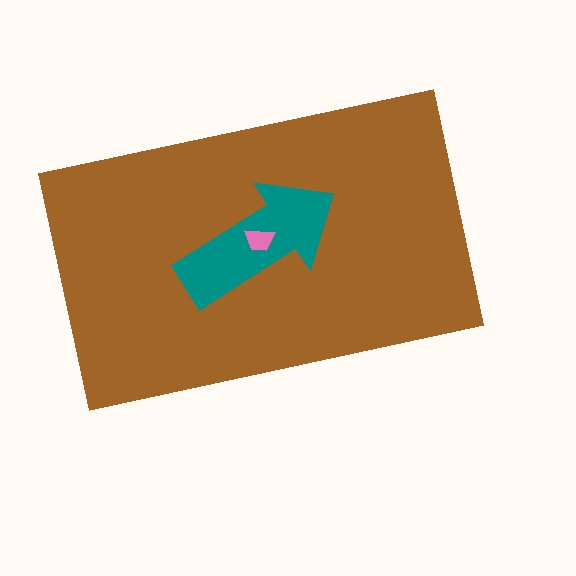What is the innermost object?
The pink trapezoid.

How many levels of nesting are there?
3.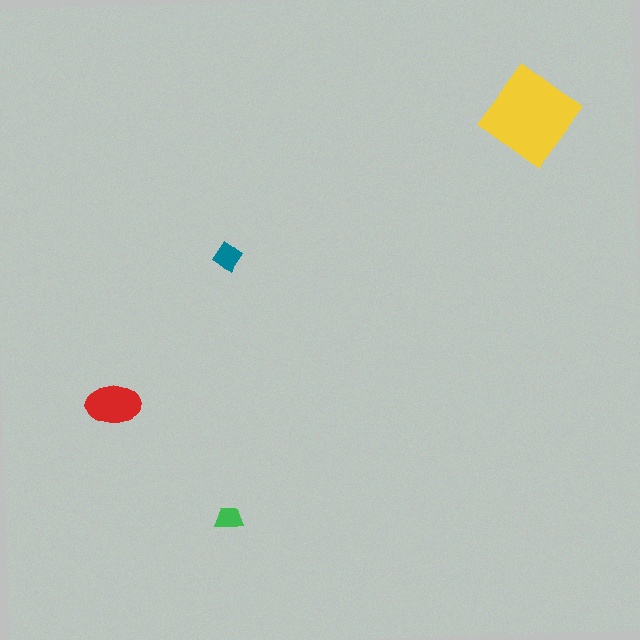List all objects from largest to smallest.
The yellow diamond, the red ellipse, the teal diamond, the green trapezoid.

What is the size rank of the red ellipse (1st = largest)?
2nd.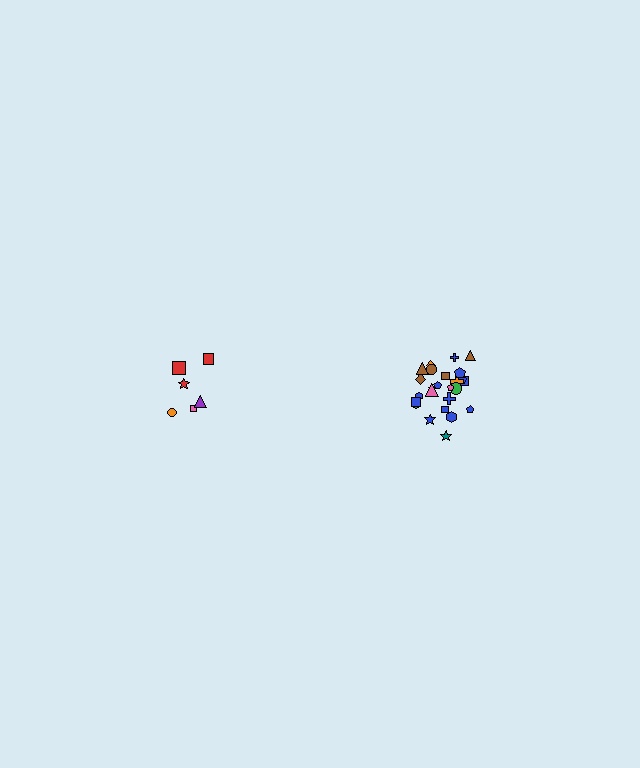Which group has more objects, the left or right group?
The right group.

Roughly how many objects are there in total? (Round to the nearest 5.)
Roughly 30 objects in total.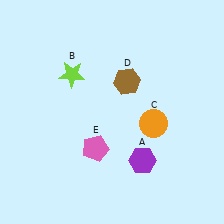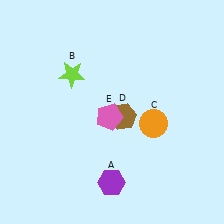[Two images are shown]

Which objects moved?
The objects that moved are: the purple hexagon (A), the brown hexagon (D), the pink pentagon (E).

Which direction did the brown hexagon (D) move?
The brown hexagon (D) moved down.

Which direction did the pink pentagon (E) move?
The pink pentagon (E) moved up.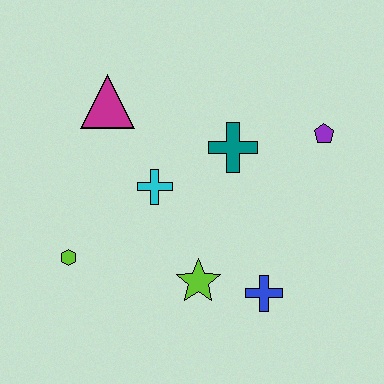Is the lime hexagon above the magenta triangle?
No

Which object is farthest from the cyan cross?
The purple pentagon is farthest from the cyan cross.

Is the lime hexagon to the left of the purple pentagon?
Yes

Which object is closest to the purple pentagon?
The teal cross is closest to the purple pentagon.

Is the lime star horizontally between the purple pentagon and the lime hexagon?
Yes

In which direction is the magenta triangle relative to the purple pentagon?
The magenta triangle is to the left of the purple pentagon.